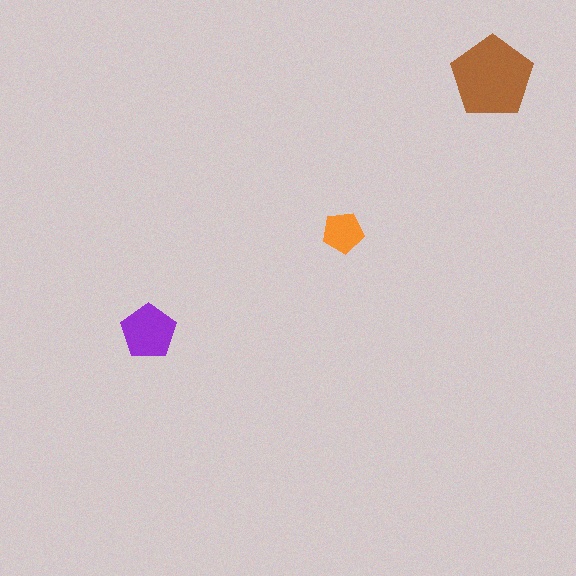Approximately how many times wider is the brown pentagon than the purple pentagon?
About 1.5 times wider.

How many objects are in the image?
There are 3 objects in the image.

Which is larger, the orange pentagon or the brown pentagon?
The brown one.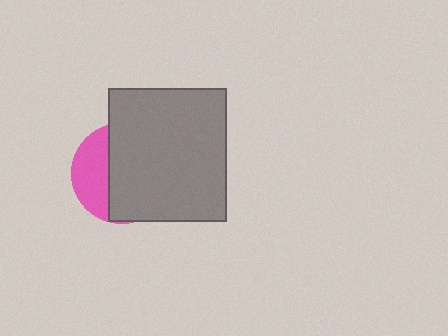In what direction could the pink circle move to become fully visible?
The pink circle could move left. That would shift it out from behind the gray rectangle entirely.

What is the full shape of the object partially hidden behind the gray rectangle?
The partially hidden object is a pink circle.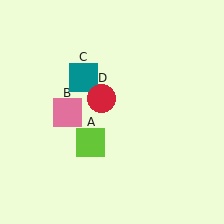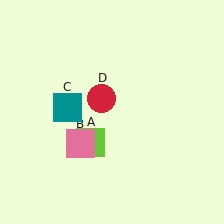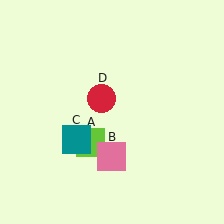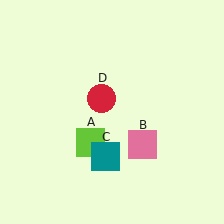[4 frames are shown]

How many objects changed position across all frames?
2 objects changed position: pink square (object B), teal square (object C).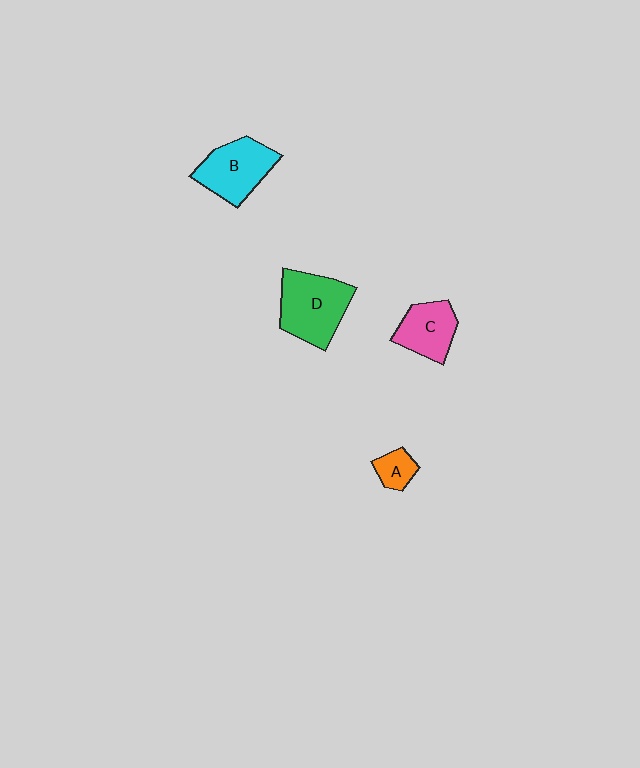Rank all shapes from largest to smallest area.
From largest to smallest: D (green), B (cyan), C (pink), A (orange).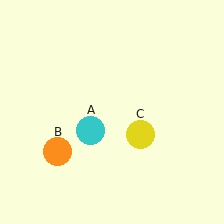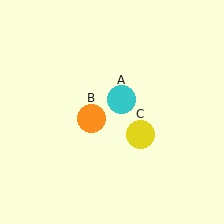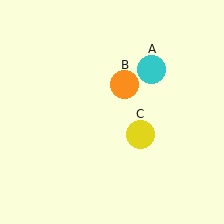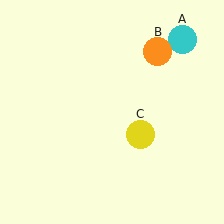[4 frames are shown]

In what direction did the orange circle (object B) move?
The orange circle (object B) moved up and to the right.